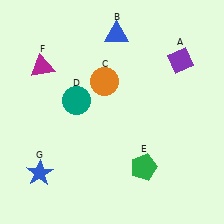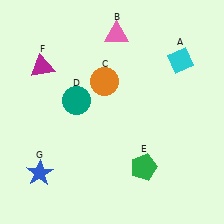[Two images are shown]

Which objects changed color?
A changed from purple to cyan. B changed from blue to pink.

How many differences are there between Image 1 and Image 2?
There are 2 differences between the two images.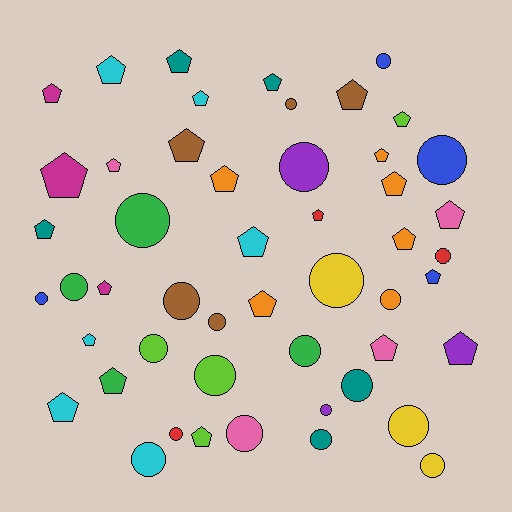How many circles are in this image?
There are 23 circles.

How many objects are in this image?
There are 50 objects.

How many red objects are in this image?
There are 3 red objects.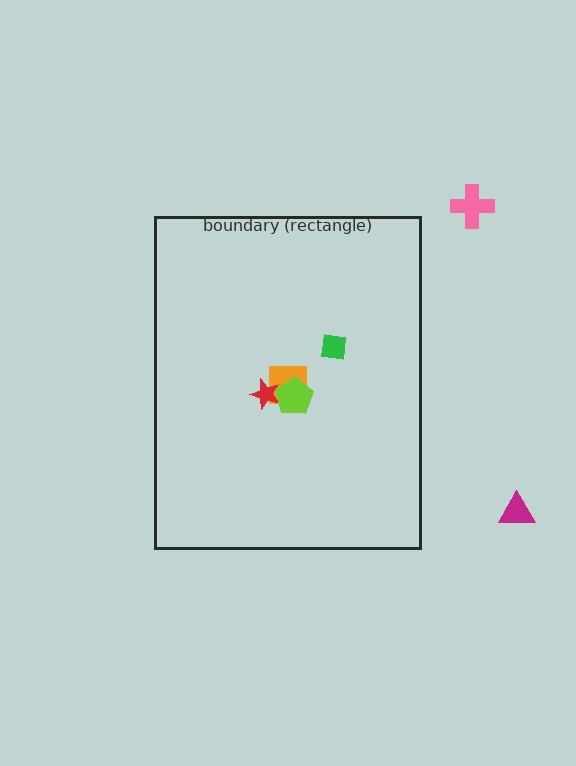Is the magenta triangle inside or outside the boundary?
Outside.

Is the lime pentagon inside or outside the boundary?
Inside.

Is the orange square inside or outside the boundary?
Inside.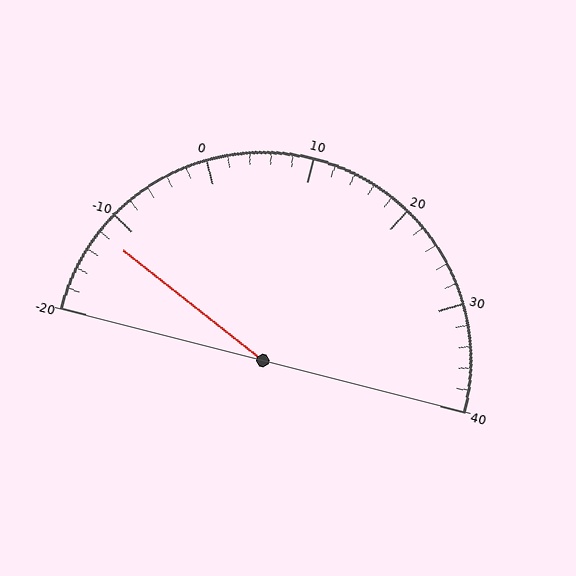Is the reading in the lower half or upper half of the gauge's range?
The reading is in the lower half of the range (-20 to 40).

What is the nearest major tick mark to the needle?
The nearest major tick mark is -10.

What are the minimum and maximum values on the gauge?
The gauge ranges from -20 to 40.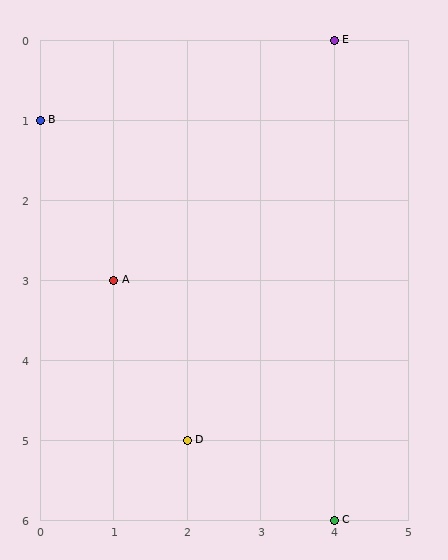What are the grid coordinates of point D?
Point D is at grid coordinates (2, 5).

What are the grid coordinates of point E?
Point E is at grid coordinates (4, 0).